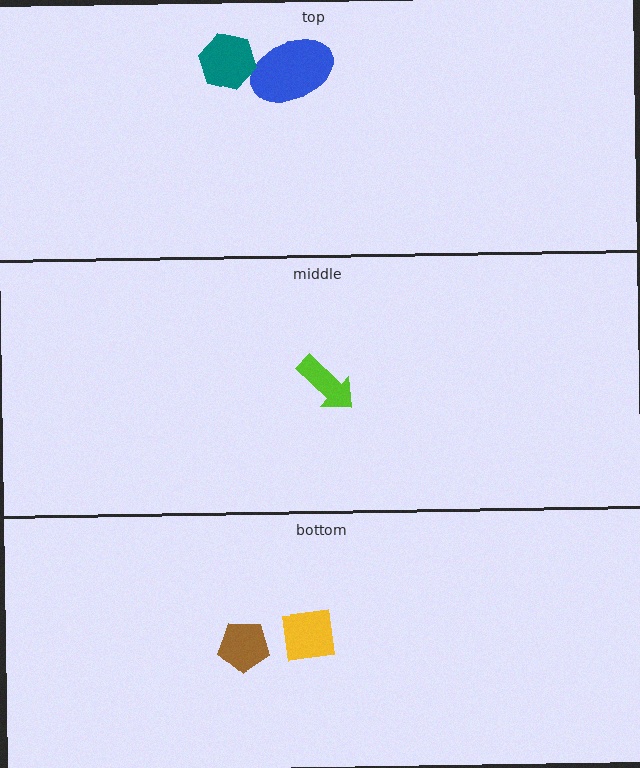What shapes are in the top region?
The blue ellipse, the teal hexagon.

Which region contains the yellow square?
The bottom region.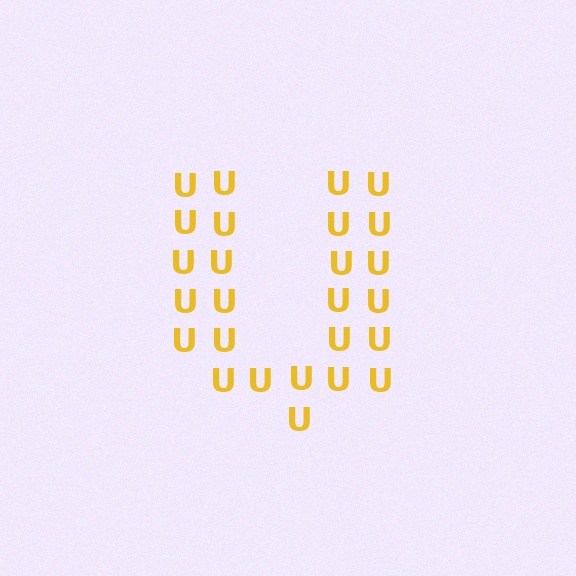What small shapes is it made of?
It is made of small letter U's.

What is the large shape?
The large shape is the letter U.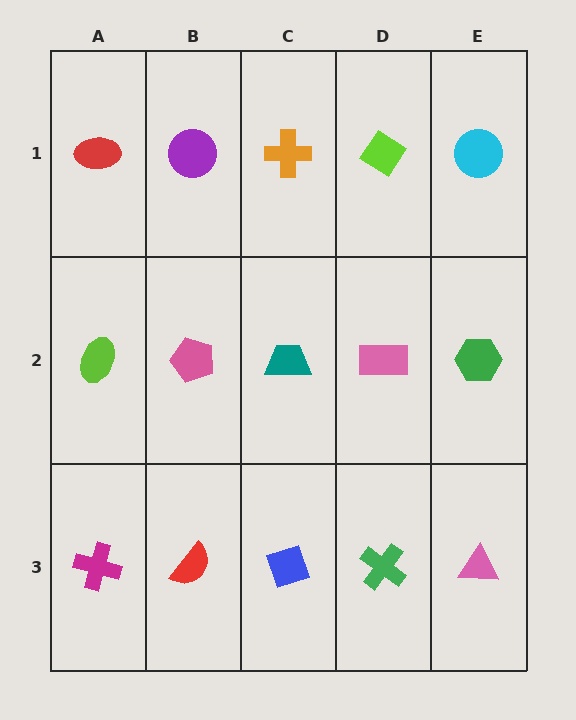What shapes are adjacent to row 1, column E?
A green hexagon (row 2, column E), a lime diamond (row 1, column D).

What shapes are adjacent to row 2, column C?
An orange cross (row 1, column C), a blue diamond (row 3, column C), a pink pentagon (row 2, column B), a pink rectangle (row 2, column D).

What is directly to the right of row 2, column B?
A teal trapezoid.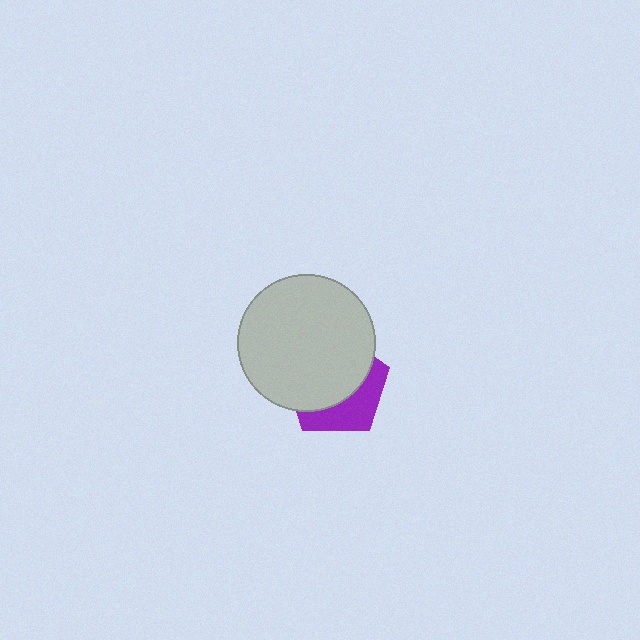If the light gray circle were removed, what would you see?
You would see the complete purple pentagon.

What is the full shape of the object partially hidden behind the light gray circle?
The partially hidden object is a purple pentagon.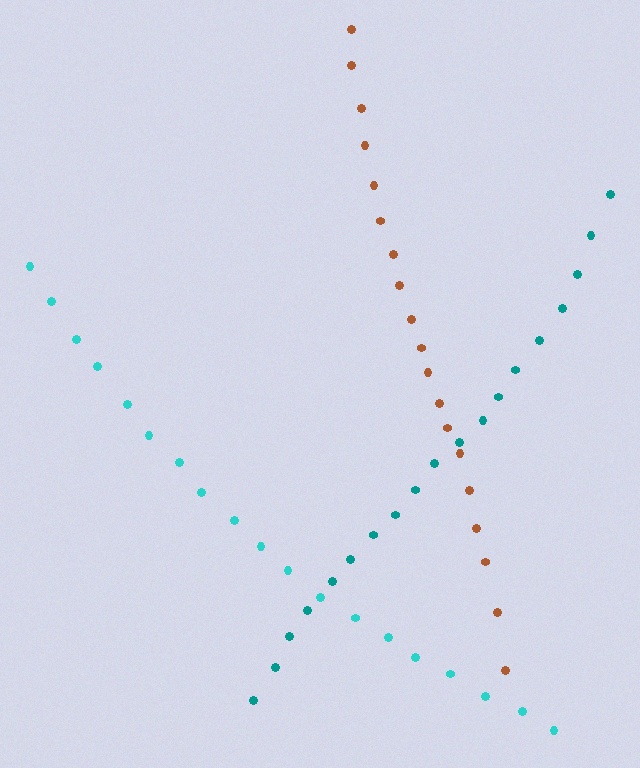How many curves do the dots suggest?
There are 3 distinct paths.